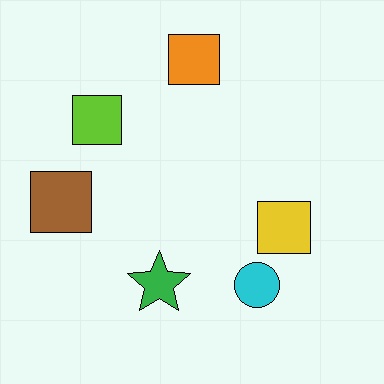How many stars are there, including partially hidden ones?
There is 1 star.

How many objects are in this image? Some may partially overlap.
There are 6 objects.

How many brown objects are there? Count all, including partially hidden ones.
There is 1 brown object.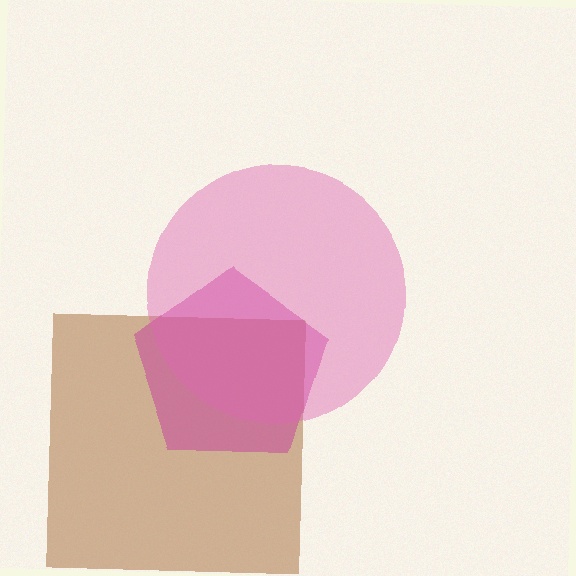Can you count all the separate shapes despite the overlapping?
Yes, there are 3 separate shapes.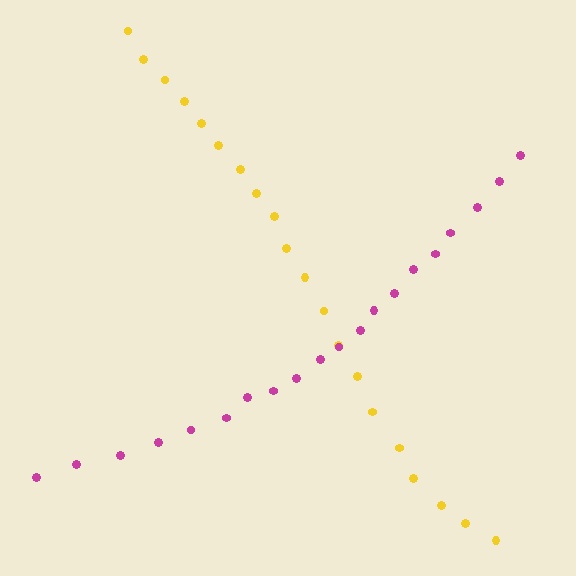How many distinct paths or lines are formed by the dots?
There are 2 distinct paths.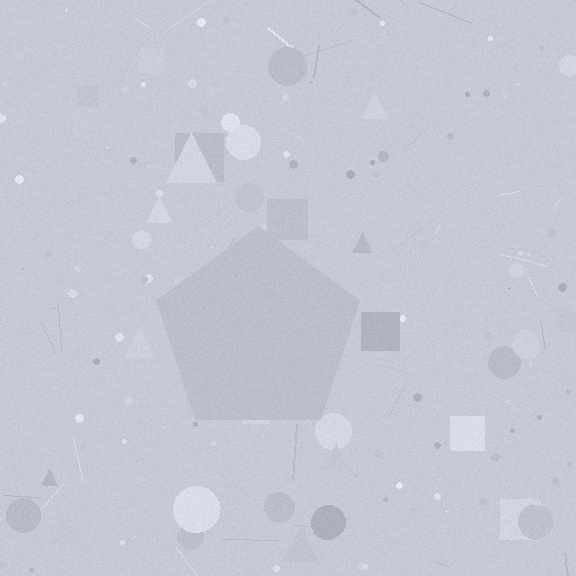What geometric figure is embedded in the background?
A pentagon is embedded in the background.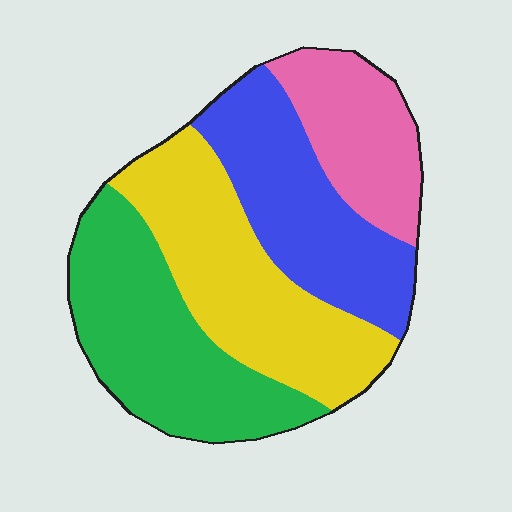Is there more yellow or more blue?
Yellow.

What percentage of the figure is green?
Green takes up about one quarter (1/4) of the figure.